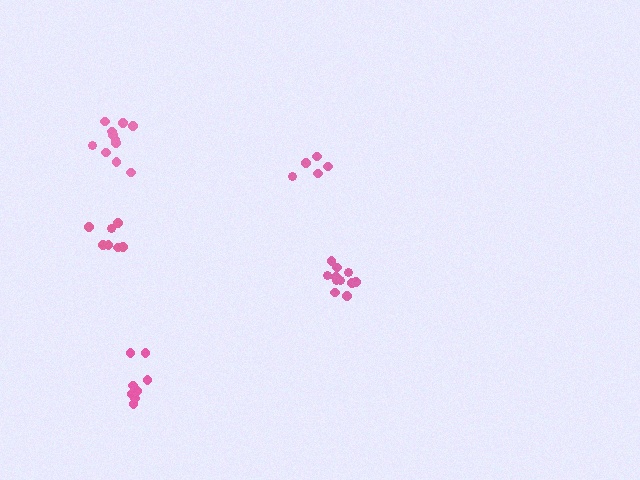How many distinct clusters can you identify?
There are 5 distinct clusters.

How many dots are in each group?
Group 1: 5 dots, Group 2: 11 dots, Group 3: 8 dots, Group 4: 7 dots, Group 5: 11 dots (42 total).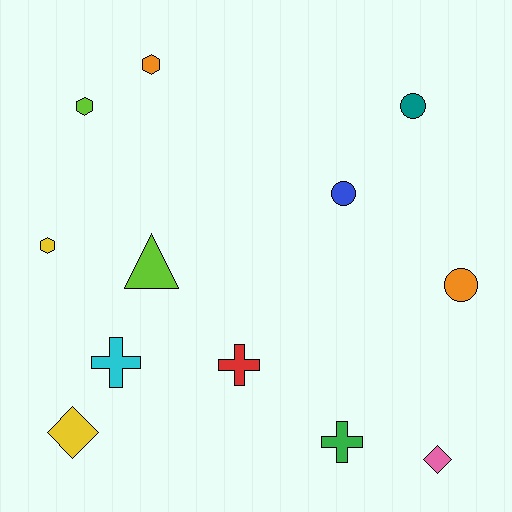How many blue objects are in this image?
There is 1 blue object.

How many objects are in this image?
There are 12 objects.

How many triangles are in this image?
There is 1 triangle.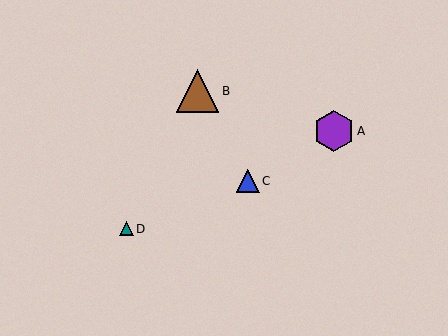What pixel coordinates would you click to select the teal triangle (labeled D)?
Click at (127, 229) to select the teal triangle D.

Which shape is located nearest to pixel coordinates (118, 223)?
The teal triangle (labeled D) at (127, 229) is nearest to that location.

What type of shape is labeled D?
Shape D is a teal triangle.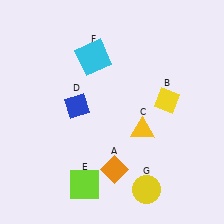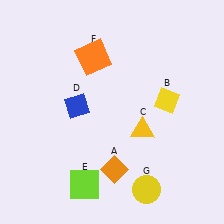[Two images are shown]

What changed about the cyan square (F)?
In Image 1, F is cyan. In Image 2, it changed to orange.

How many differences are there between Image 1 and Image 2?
There is 1 difference between the two images.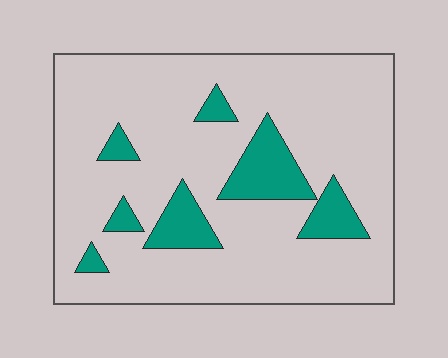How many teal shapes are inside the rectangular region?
7.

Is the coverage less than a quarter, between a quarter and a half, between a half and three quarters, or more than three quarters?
Less than a quarter.